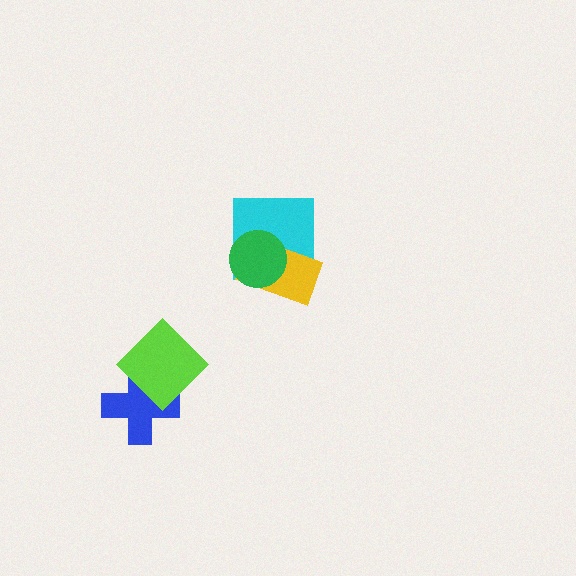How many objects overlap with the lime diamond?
1 object overlaps with the lime diamond.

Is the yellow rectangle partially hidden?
Yes, it is partially covered by another shape.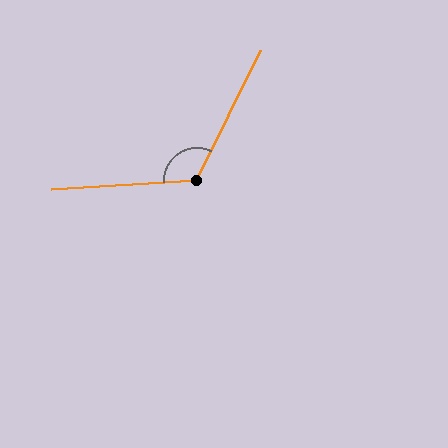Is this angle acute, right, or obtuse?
It is obtuse.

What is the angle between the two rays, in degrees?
Approximately 120 degrees.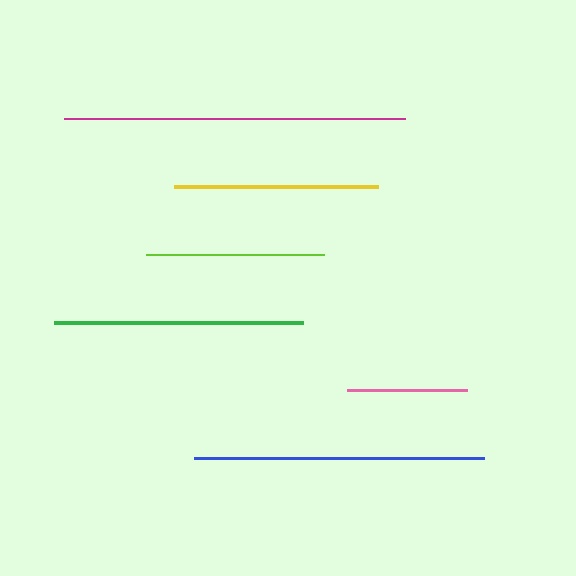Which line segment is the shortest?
The pink line is the shortest at approximately 119 pixels.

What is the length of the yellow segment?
The yellow segment is approximately 204 pixels long.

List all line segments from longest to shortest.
From longest to shortest: magenta, blue, green, yellow, lime, pink.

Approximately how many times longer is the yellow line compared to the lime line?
The yellow line is approximately 1.1 times the length of the lime line.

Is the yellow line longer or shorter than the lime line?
The yellow line is longer than the lime line.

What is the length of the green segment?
The green segment is approximately 249 pixels long.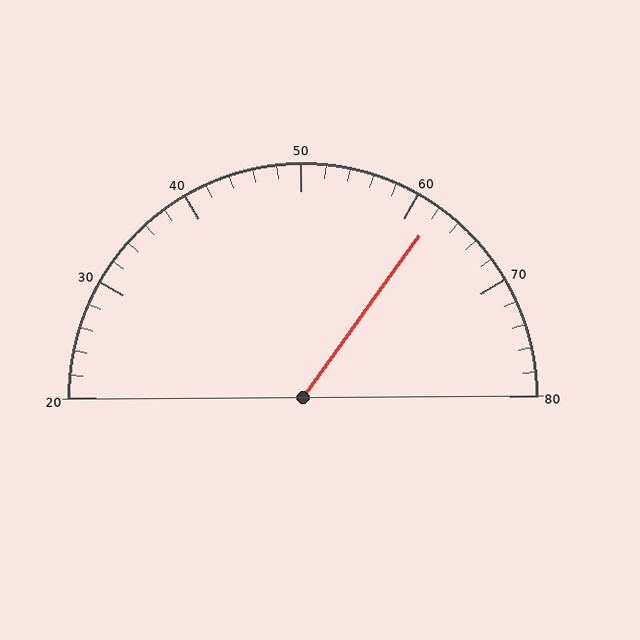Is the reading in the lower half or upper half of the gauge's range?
The reading is in the upper half of the range (20 to 80).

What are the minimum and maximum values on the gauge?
The gauge ranges from 20 to 80.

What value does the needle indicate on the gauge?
The needle indicates approximately 62.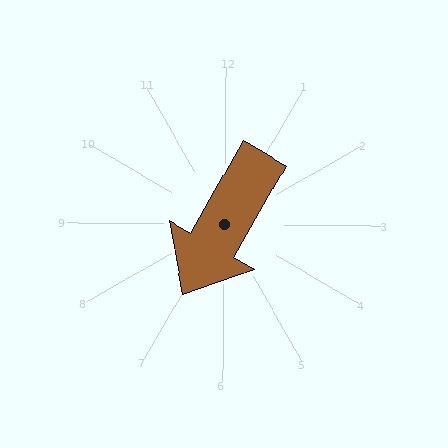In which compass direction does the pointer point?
Southwest.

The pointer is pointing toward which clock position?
Roughly 7 o'clock.